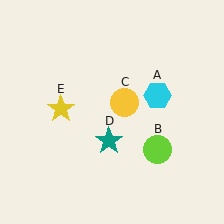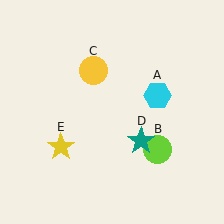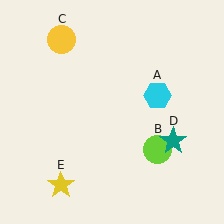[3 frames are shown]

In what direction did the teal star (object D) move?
The teal star (object D) moved right.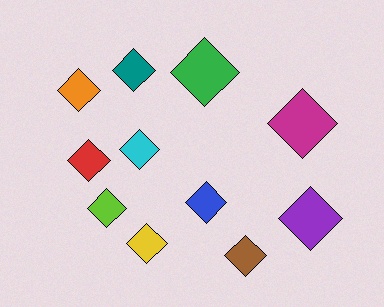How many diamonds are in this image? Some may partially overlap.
There are 11 diamonds.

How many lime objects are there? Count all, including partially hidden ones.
There is 1 lime object.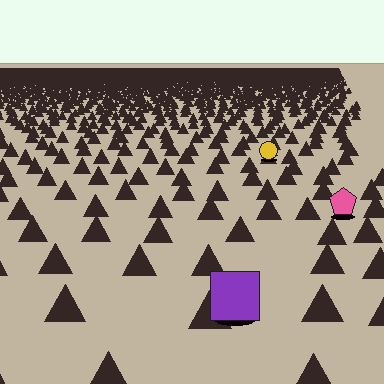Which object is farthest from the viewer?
The yellow circle is farthest from the viewer. It appears smaller and the ground texture around it is denser.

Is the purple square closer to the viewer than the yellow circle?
Yes. The purple square is closer — you can tell from the texture gradient: the ground texture is coarser near it.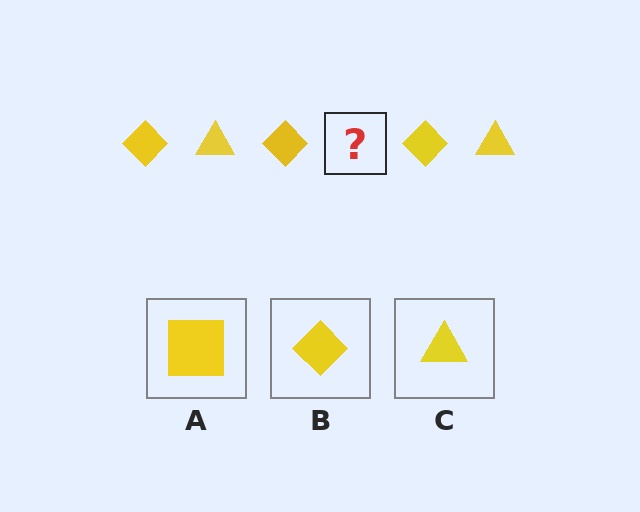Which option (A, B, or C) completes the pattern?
C.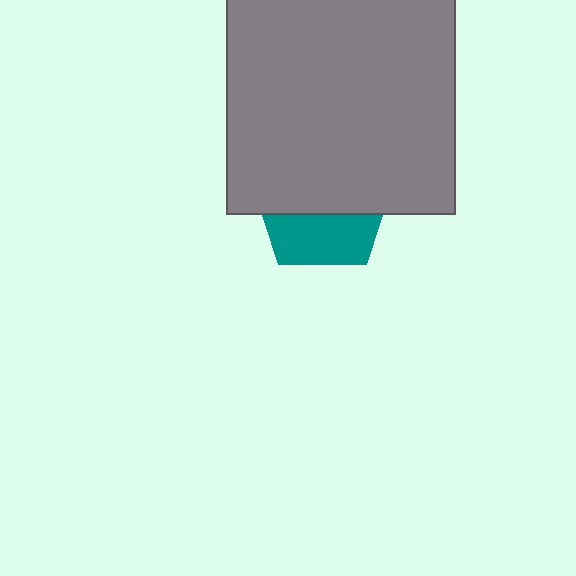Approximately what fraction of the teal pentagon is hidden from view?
Roughly 61% of the teal pentagon is hidden behind the gray square.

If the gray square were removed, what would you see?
You would see the complete teal pentagon.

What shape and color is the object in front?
The object in front is a gray square.